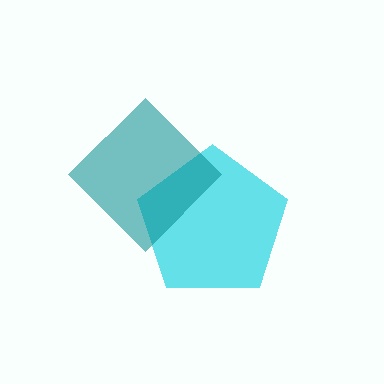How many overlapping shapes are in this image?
There are 2 overlapping shapes in the image.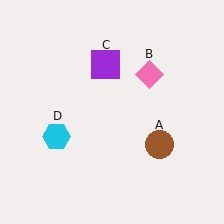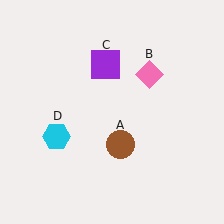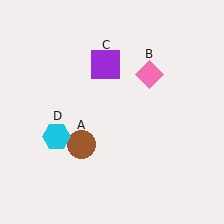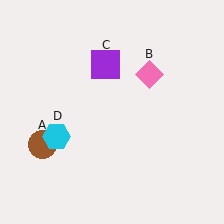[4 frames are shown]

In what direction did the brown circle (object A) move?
The brown circle (object A) moved left.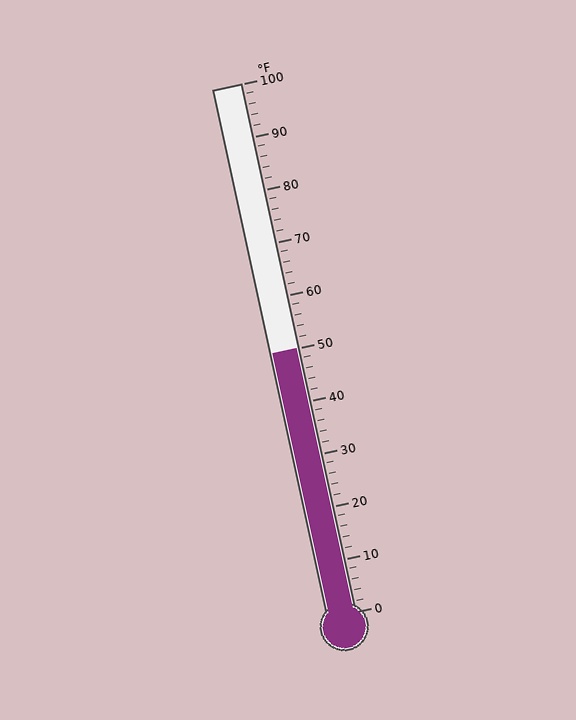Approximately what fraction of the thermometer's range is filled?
The thermometer is filled to approximately 50% of its range.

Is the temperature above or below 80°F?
The temperature is below 80°F.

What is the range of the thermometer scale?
The thermometer scale ranges from 0°F to 100°F.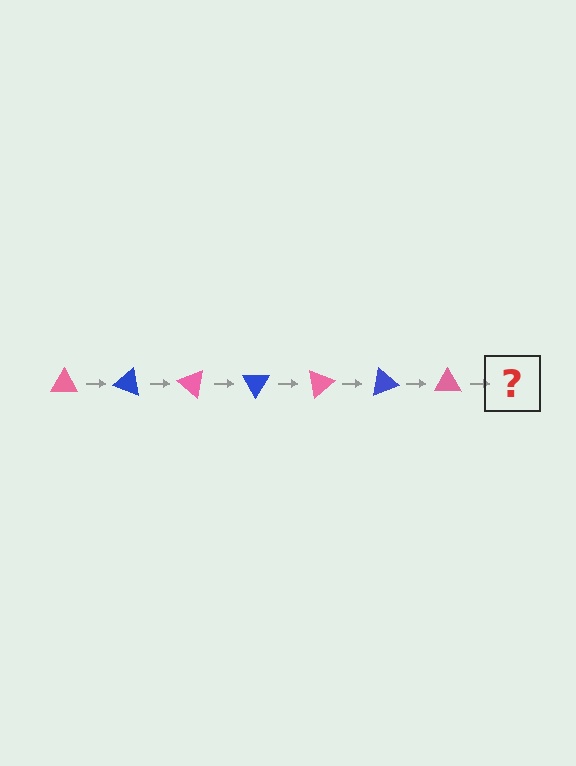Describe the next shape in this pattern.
It should be a blue triangle, rotated 140 degrees from the start.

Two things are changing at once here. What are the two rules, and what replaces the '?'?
The two rules are that it rotates 20 degrees each step and the color cycles through pink and blue. The '?' should be a blue triangle, rotated 140 degrees from the start.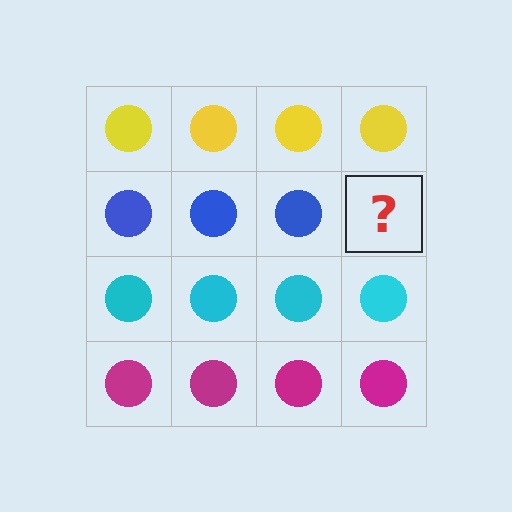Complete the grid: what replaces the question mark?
The question mark should be replaced with a blue circle.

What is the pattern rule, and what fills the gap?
The rule is that each row has a consistent color. The gap should be filled with a blue circle.